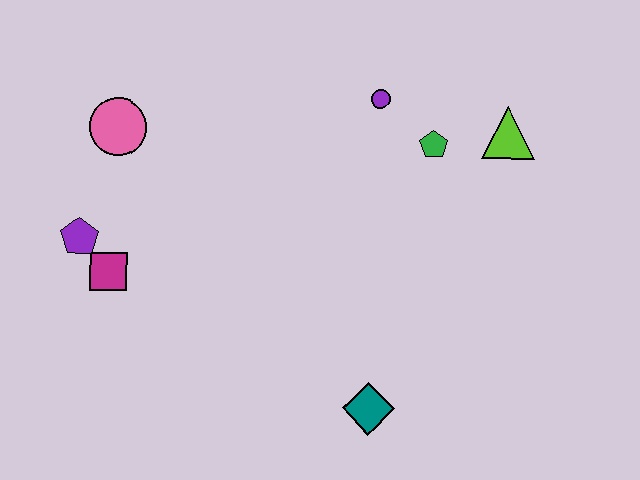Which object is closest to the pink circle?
The purple pentagon is closest to the pink circle.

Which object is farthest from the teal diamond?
The pink circle is farthest from the teal diamond.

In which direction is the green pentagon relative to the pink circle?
The green pentagon is to the right of the pink circle.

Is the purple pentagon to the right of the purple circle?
No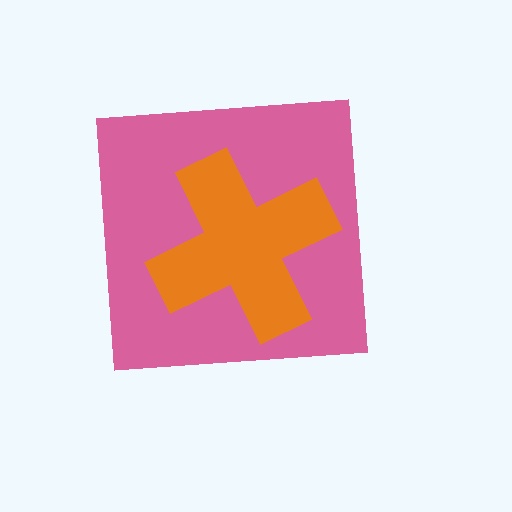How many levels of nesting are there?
2.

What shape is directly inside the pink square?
The orange cross.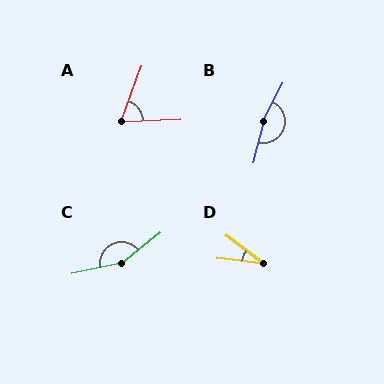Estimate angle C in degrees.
Approximately 153 degrees.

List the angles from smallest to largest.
D (30°), A (67°), C (153°), B (168°).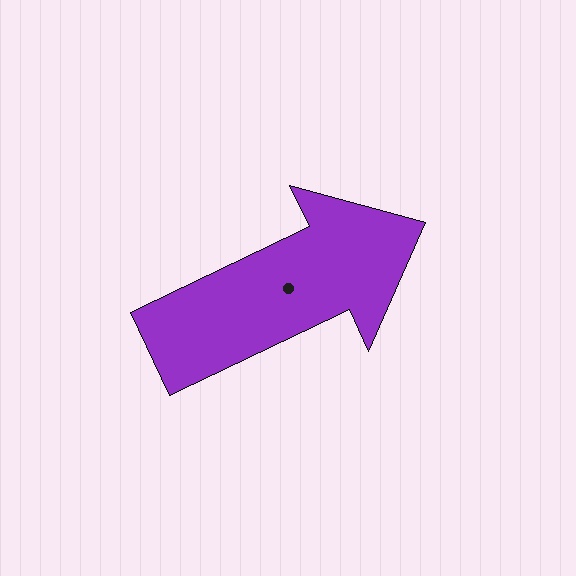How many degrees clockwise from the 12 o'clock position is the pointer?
Approximately 64 degrees.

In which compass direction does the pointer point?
Northeast.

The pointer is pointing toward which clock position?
Roughly 2 o'clock.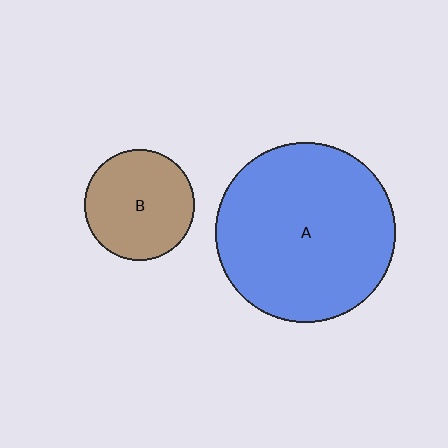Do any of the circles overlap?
No, none of the circles overlap.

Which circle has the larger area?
Circle A (blue).